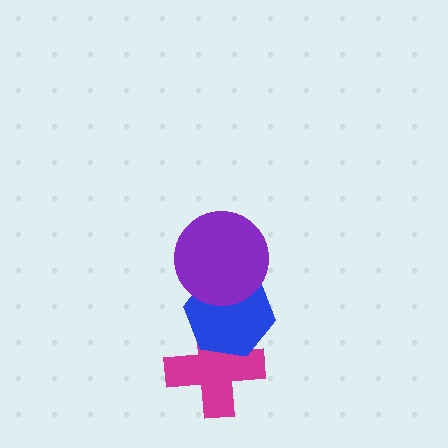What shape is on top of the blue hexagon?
The purple circle is on top of the blue hexagon.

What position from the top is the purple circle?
The purple circle is 1st from the top.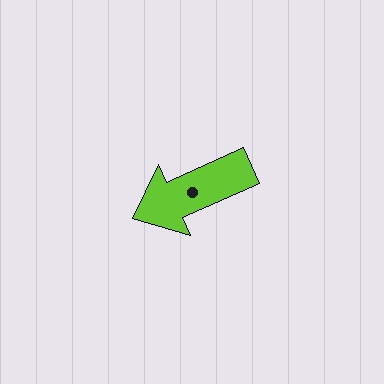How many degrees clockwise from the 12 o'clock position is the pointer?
Approximately 246 degrees.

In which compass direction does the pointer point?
Southwest.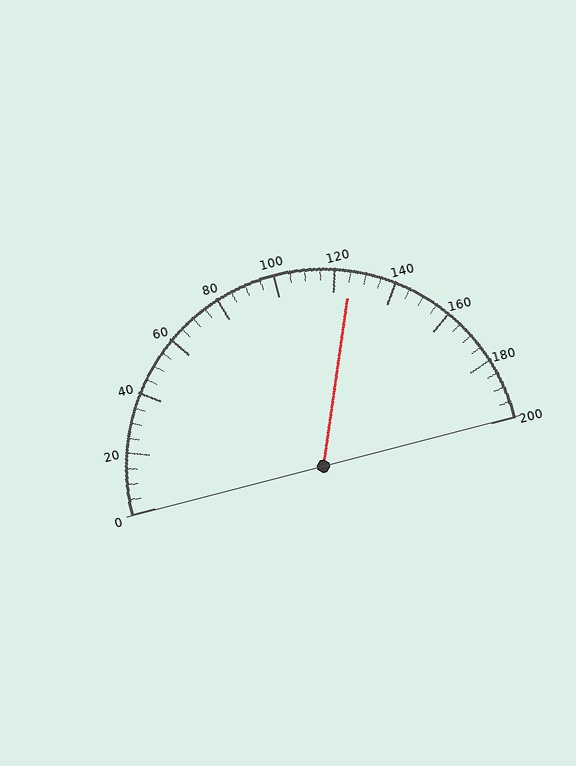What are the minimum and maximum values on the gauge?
The gauge ranges from 0 to 200.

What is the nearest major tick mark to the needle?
The nearest major tick mark is 120.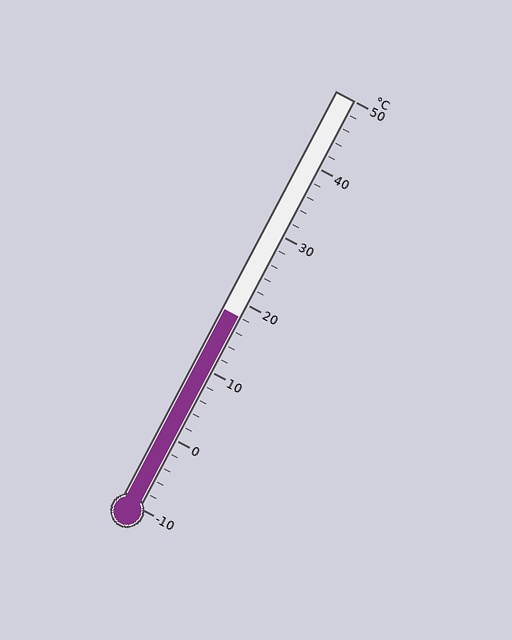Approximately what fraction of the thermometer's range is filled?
The thermometer is filled to approximately 45% of its range.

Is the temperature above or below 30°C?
The temperature is below 30°C.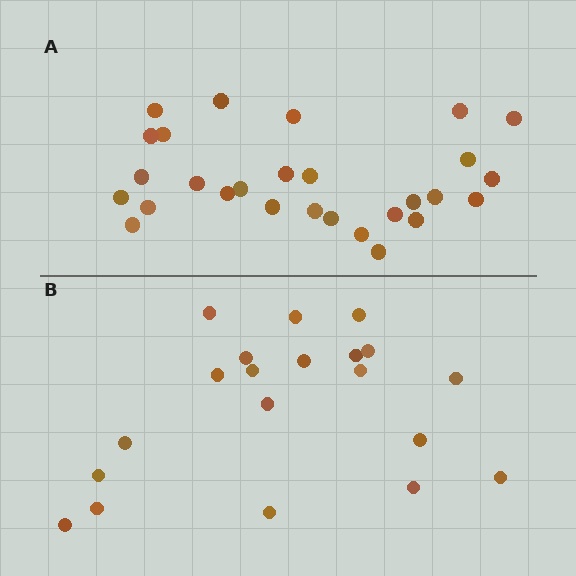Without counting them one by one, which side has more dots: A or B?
Region A (the top region) has more dots.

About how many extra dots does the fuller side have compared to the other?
Region A has roughly 8 or so more dots than region B.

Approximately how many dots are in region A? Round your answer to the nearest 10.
About 30 dots. (The exact count is 28, which rounds to 30.)